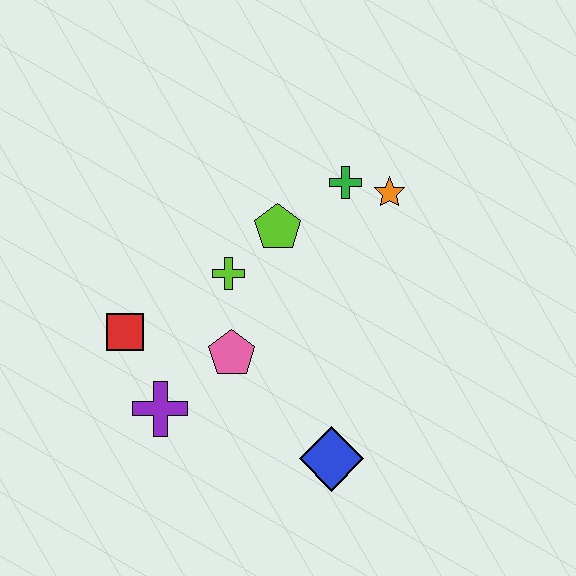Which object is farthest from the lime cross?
The blue diamond is farthest from the lime cross.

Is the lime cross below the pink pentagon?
No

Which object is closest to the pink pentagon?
The lime cross is closest to the pink pentagon.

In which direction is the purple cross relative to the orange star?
The purple cross is to the left of the orange star.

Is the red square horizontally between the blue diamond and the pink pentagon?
No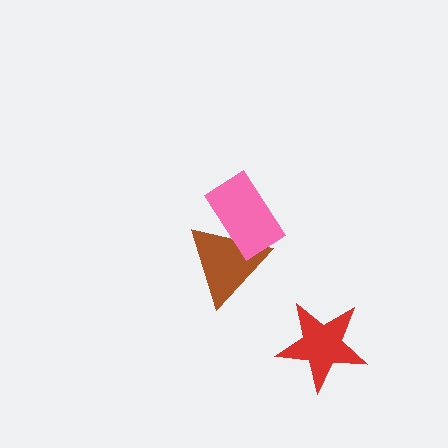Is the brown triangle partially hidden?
Yes, it is partially covered by another shape.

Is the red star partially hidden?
No, no other shape covers it.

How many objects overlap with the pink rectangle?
1 object overlaps with the pink rectangle.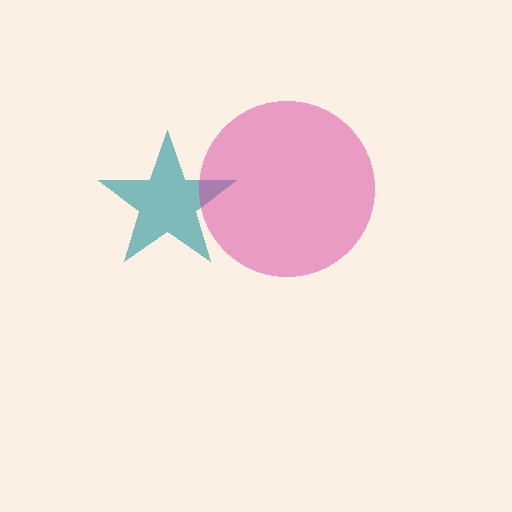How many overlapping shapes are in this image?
There are 2 overlapping shapes in the image.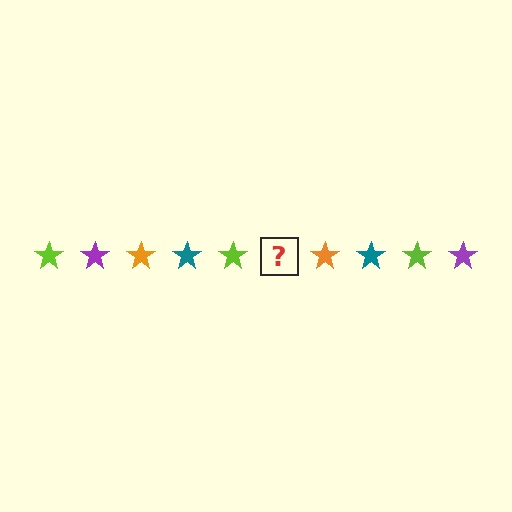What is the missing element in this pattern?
The missing element is a purple star.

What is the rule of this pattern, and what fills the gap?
The rule is that the pattern cycles through lime, purple, orange, teal stars. The gap should be filled with a purple star.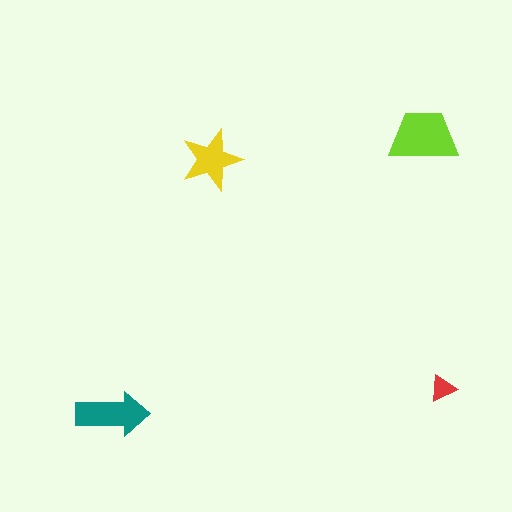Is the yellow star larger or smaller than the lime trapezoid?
Smaller.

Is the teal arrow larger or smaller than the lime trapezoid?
Smaller.